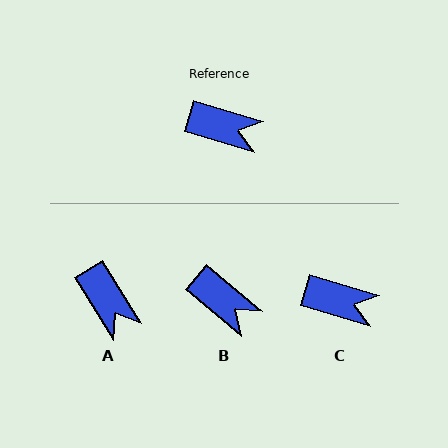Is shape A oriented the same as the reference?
No, it is off by about 42 degrees.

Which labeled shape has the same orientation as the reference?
C.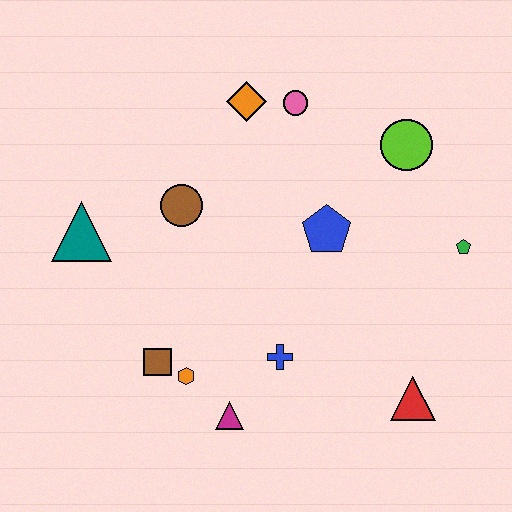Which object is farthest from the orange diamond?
The red triangle is farthest from the orange diamond.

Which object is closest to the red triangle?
The blue cross is closest to the red triangle.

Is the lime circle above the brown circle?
Yes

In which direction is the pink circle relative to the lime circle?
The pink circle is to the left of the lime circle.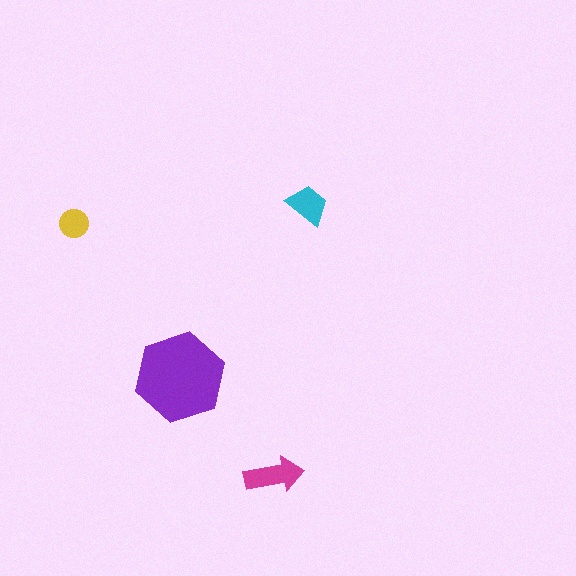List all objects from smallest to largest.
The yellow circle, the cyan trapezoid, the magenta arrow, the purple hexagon.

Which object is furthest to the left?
The yellow circle is leftmost.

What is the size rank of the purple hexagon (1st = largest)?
1st.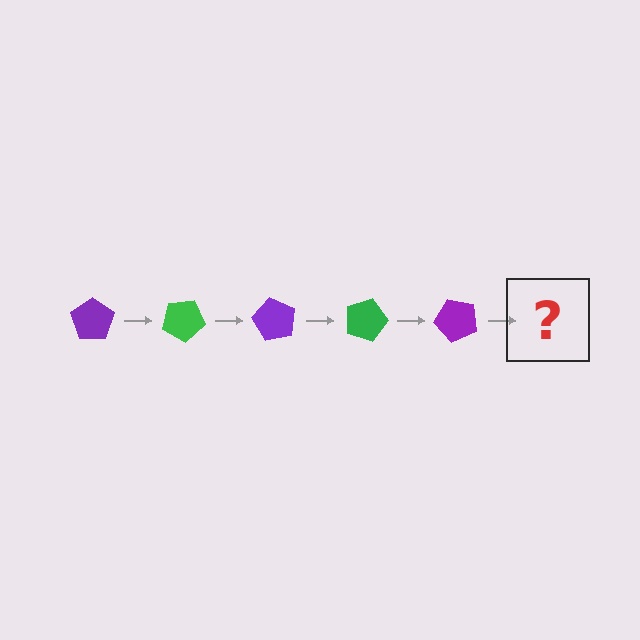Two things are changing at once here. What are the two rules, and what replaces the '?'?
The two rules are that it rotates 30 degrees each step and the color cycles through purple and green. The '?' should be a green pentagon, rotated 150 degrees from the start.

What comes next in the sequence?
The next element should be a green pentagon, rotated 150 degrees from the start.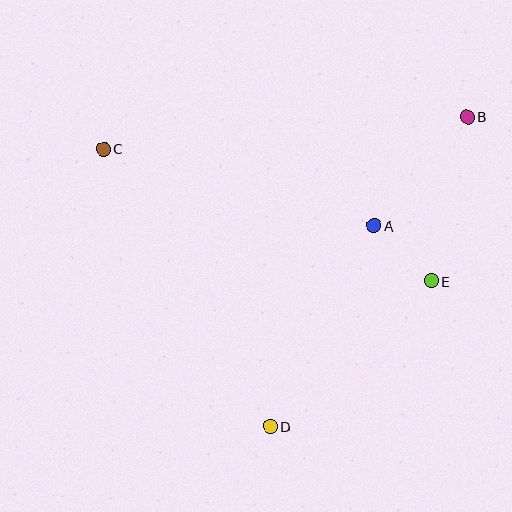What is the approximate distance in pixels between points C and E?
The distance between C and E is approximately 354 pixels.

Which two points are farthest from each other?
Points B and D are farthest from each other.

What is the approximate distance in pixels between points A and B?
The distance between A and B is approximately 143 pixels.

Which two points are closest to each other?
Points A and E are closest to each other.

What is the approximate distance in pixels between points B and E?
The distance between B and E is approximately 168 pixels.